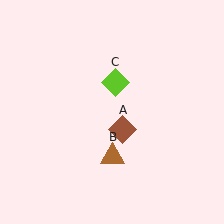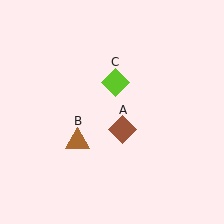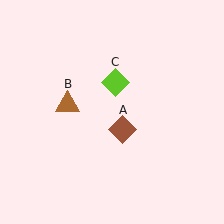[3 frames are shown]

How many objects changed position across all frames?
1 object changed position: brown triangle (object B).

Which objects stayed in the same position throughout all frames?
Brown diamond (object A) and lime diamond (object C) remained stationary.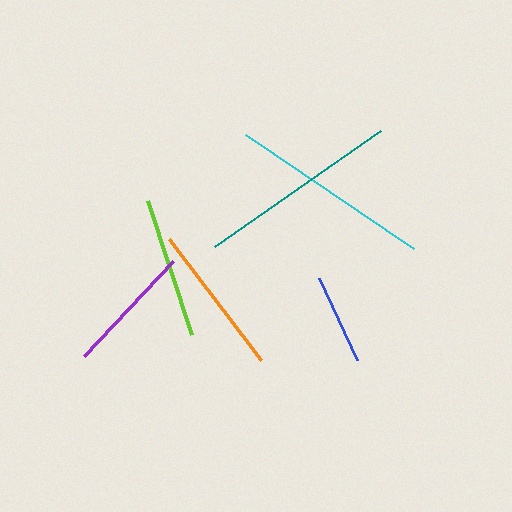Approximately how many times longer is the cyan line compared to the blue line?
The cyan line is approximately 2.2 times the length of the blue line.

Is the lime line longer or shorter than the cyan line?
The cyan line is longer than the lime line.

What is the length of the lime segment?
The lime segment is approximately 142 pixels long.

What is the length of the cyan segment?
The cyan segment is approximately 204 pixels long.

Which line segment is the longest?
The cyan line is the longest at approximately 204 pixels.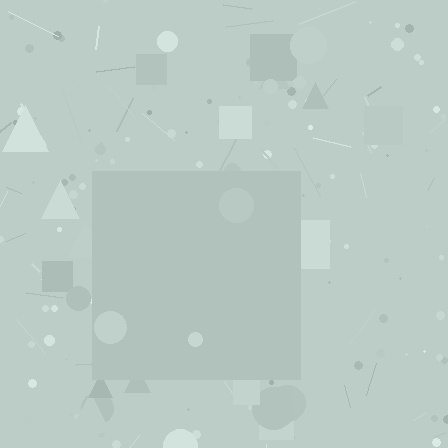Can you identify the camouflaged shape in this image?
The camouflaged shape is a square.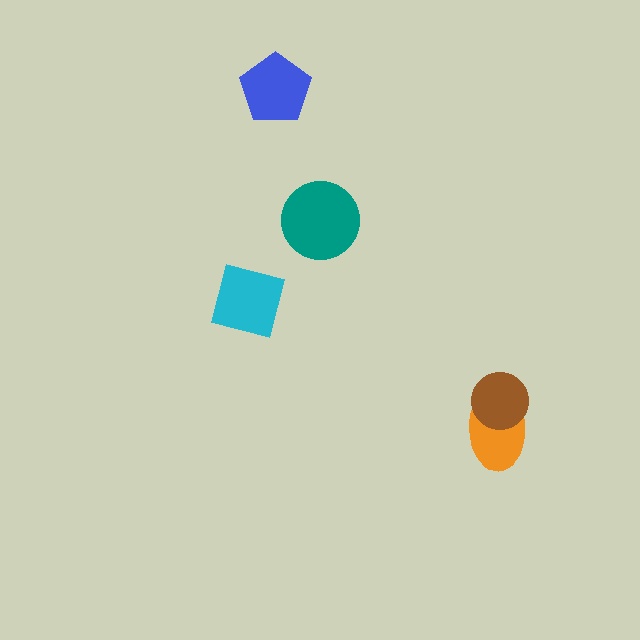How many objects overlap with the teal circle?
0 objects overlap with the teal circle.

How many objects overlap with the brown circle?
1 object overlaps with the brown circle.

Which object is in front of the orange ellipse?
The brown circle is in front of the orange ellipse.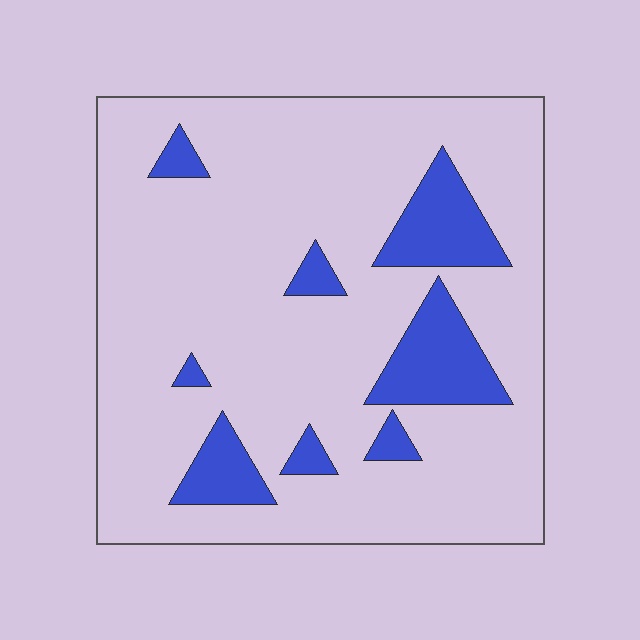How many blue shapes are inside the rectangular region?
8.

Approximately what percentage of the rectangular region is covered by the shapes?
Approximately 15%.